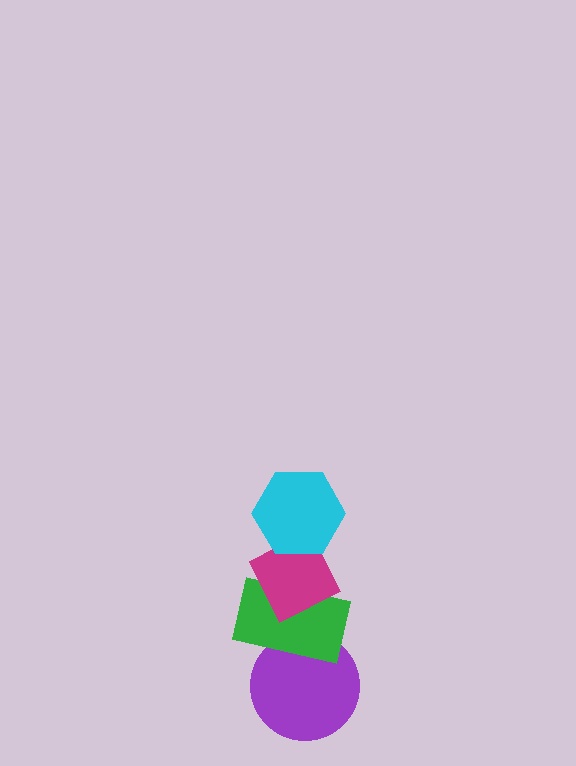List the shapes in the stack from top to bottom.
From top to bottom: the cyan hexagon, the magenta diamond, the green rectangle, the purple circle.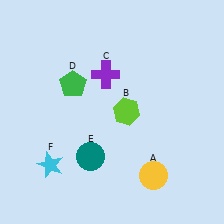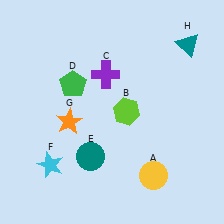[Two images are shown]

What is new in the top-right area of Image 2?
A teal triangle (H) was added in the top-right area of Image 2.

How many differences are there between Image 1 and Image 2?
There are 2 differences between the two images.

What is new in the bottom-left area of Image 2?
An orange star (G) was added in the bottom-left area of Image 2.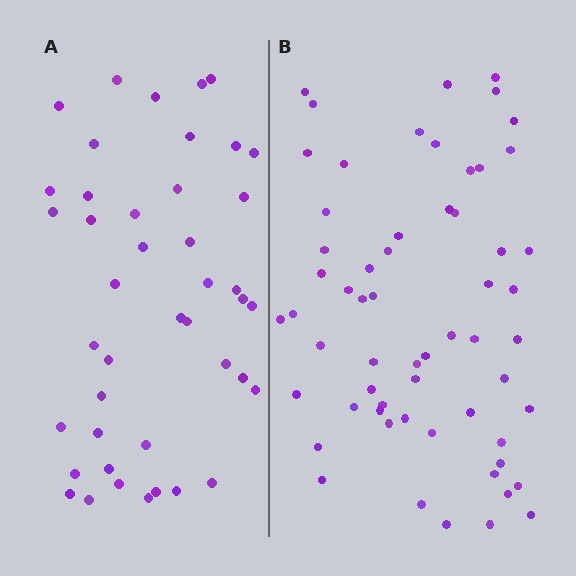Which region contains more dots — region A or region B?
Region B (the right region) has more dots.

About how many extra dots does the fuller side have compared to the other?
Region B has approximately 15 more dots than region A.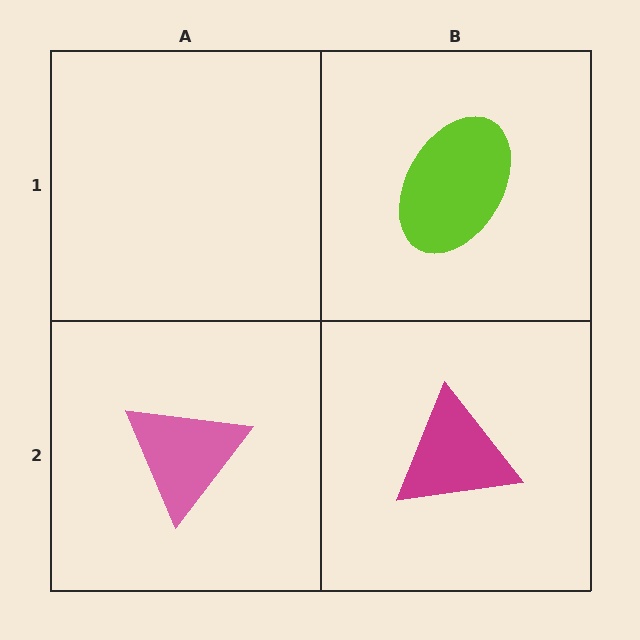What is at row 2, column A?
A pink triangle.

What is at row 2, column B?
A magenta triangle.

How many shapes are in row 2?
2 shapes.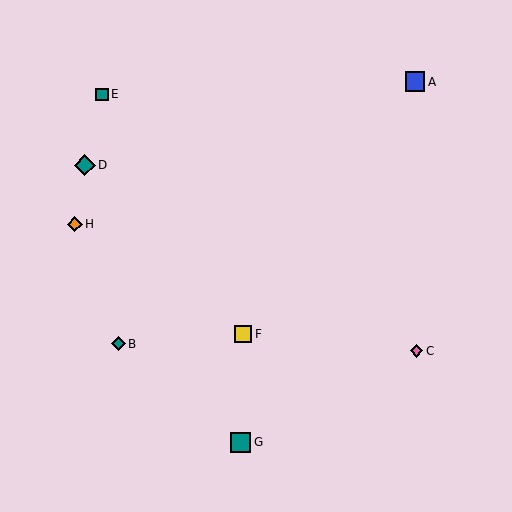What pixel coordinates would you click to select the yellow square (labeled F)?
Click at (243, 334) to select the yellow square F.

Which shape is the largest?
The teal diamond (labeled D) is the largest.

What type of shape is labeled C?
Shape C is a pink diamond.